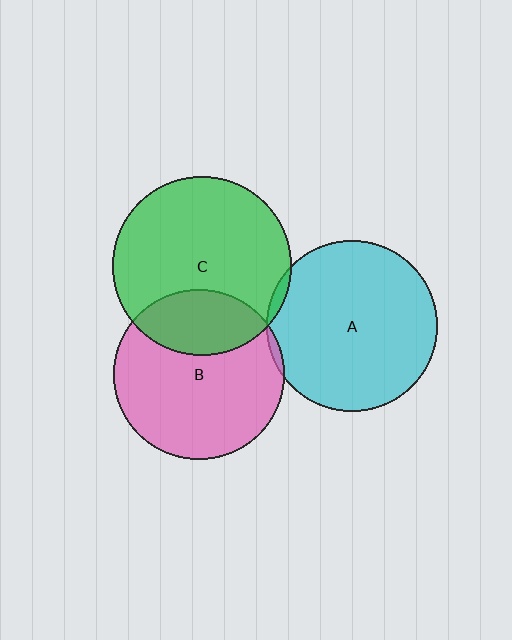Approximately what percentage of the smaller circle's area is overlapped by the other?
Approximately 30%.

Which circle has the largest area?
Circle C (green).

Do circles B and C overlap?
Yes.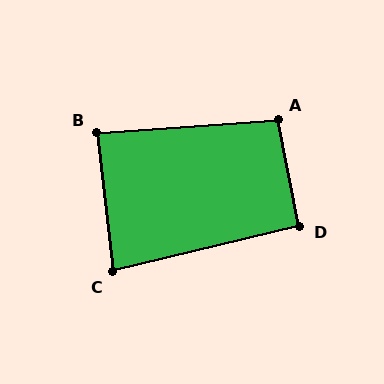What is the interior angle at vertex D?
Approximately 93 degrees (approximately right).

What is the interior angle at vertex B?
Approximately 87 degrees (approximately right).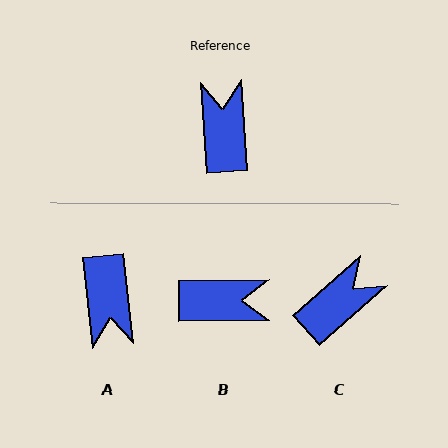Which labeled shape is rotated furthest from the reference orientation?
A, about 177 degrees away.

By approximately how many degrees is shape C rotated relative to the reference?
Approximately 52 degrees clockwise.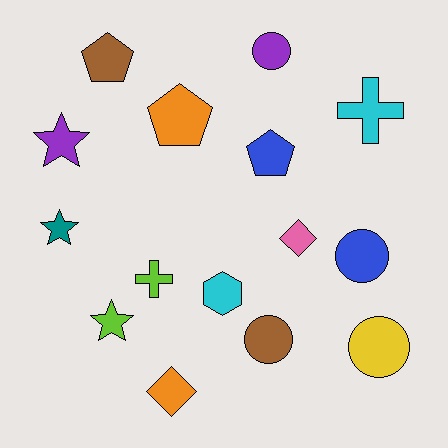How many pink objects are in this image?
There is 1 pink object.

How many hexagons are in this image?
There is 1 hexagon.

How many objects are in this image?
There are 15 objects.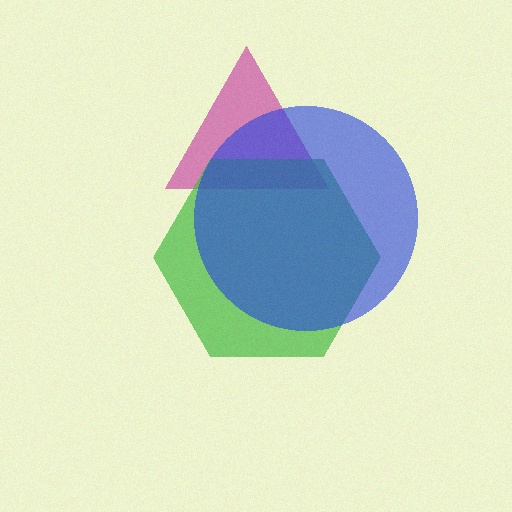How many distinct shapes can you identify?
There are 3 distinct shapes: a magenta triangle, a green hexagon, a blue circle.